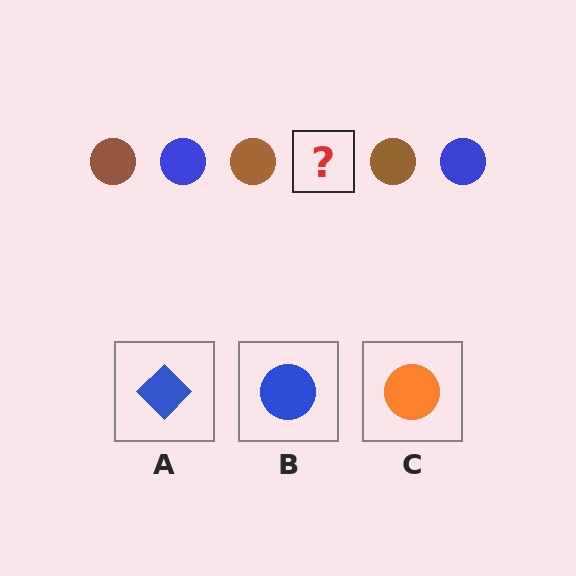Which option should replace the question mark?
Option B.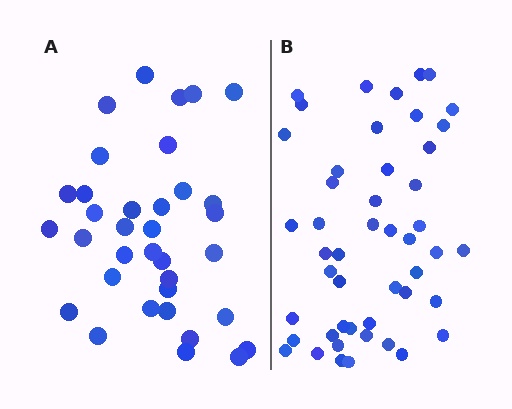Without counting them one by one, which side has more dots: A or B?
Region B (the right region) has more dots.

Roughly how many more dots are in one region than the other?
Region B has approximately 15 more dots than region A.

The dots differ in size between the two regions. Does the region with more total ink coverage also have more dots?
No. Region A has more total ink coverage because its dots are larger, but region B actually contains more individual dots. Total area can be misleading — the number of items is what matters here.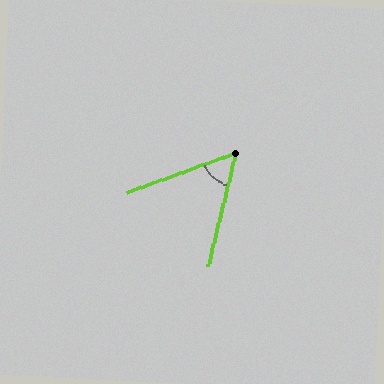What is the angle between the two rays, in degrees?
Approximately 57 degrees.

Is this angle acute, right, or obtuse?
It is acute.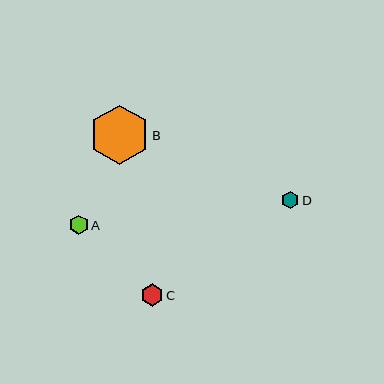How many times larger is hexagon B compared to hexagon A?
Hexagon B is approximately 3.2 times the size of hexagon A.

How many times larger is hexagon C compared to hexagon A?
Hexagon C is approximately 1.2 times the size of hexagon A.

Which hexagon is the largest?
Hexagon B is the largest with a size of approximately 60 pixels.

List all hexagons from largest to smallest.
From largest to smallest: B, C, A, D.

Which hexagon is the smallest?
Hexagon D is the smallest with a size of approximately 17 pixels.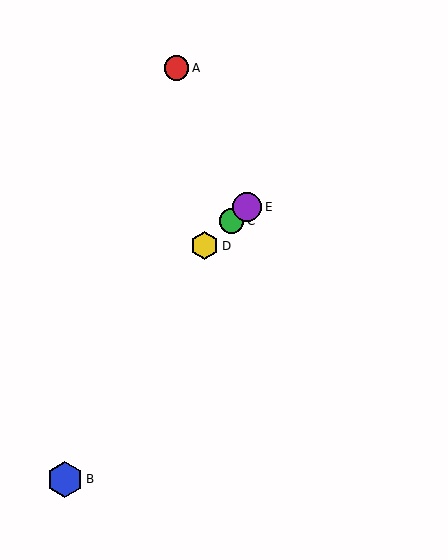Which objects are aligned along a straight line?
Objects C, D, E are aligned along a straight line.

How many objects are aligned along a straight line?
3 objects (C, D, E) are aligned along a straight line.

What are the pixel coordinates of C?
Object C is at (231, 221).